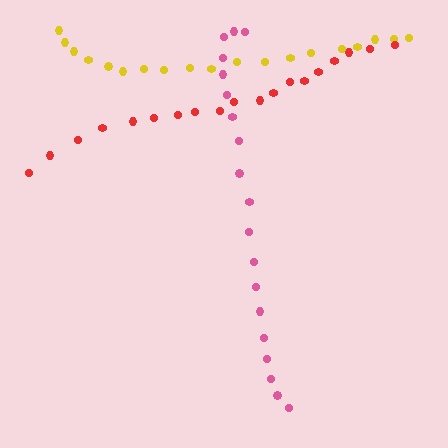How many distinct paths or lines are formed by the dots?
There are 3 distinct paths.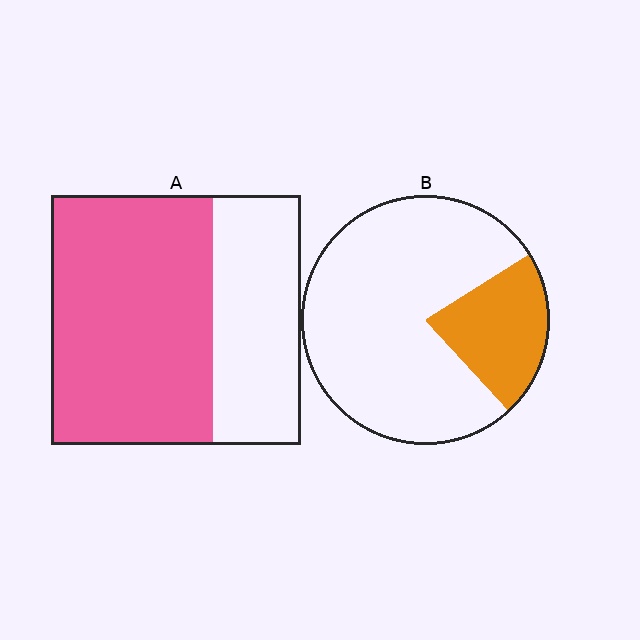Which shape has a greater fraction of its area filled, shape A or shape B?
Shape A.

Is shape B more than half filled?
No.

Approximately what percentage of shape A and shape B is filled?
A is approximately 65% and B is approximately 20%.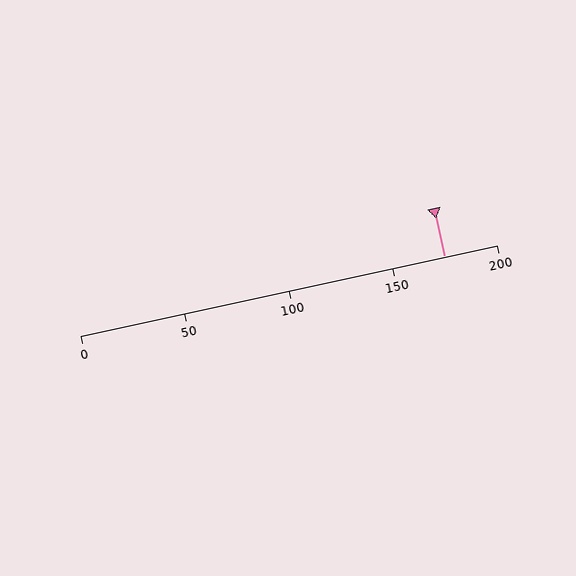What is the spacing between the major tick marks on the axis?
The major ticks are spaced 50 apart.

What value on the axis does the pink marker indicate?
The marker indicates approximately 175.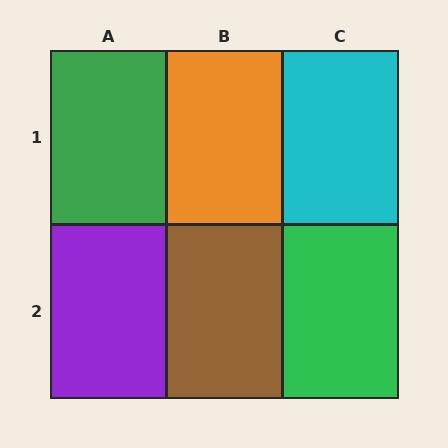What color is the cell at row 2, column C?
Green.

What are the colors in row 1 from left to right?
Green, orange, cyan.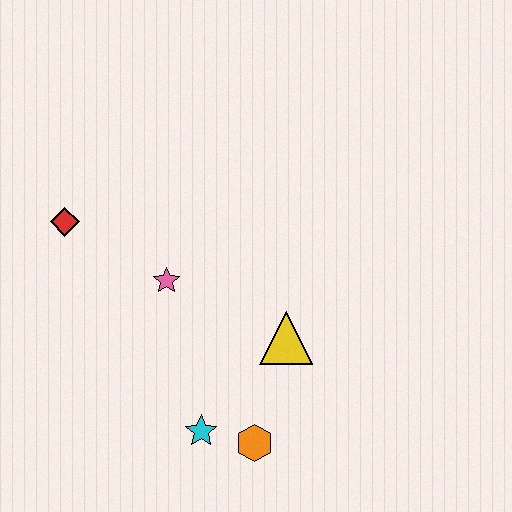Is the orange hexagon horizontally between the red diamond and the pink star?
No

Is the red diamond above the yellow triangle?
Yes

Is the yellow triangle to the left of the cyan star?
No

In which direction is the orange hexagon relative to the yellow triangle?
The orange hexagon is below the yellow triangle.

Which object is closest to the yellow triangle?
The orange hexagon is closest to the yellow triangle.